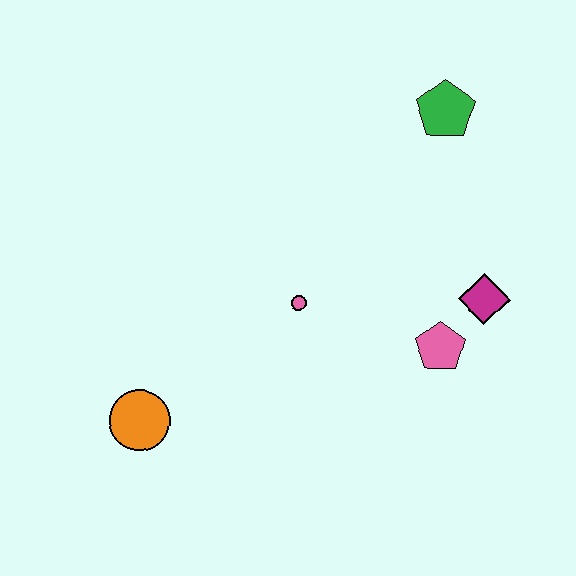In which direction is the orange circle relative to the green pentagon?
The orange circle is below the green pentagon.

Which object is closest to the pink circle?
The pink pentagon is closest to the pink circle.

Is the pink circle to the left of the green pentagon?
Yes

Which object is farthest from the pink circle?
The green pentagon is farthest from the pink circle.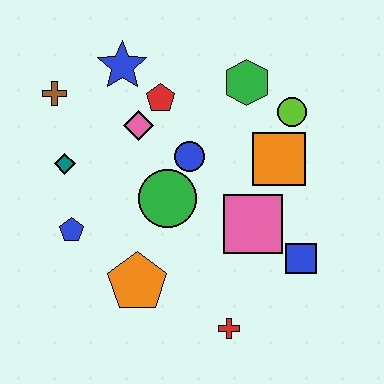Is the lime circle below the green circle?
No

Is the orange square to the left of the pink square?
No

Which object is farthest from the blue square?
The brown cross is farthest from the blue square.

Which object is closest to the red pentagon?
The pink diamond is closest to the red pentagon.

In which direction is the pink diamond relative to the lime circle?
The pink diamond is to the left of the lime circle.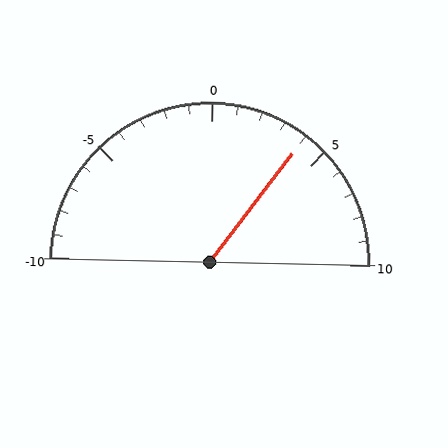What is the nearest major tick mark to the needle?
The nearest major tick mark is 5.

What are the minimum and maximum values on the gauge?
The gauge ranges from -10 to 10.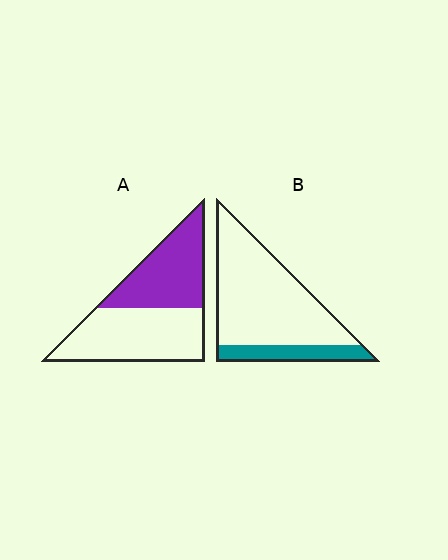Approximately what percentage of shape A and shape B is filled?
A is approximately 45% and B is approximately 20%.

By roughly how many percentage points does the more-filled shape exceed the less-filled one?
By roughly 25 percentage points (A over B).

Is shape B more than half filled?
No.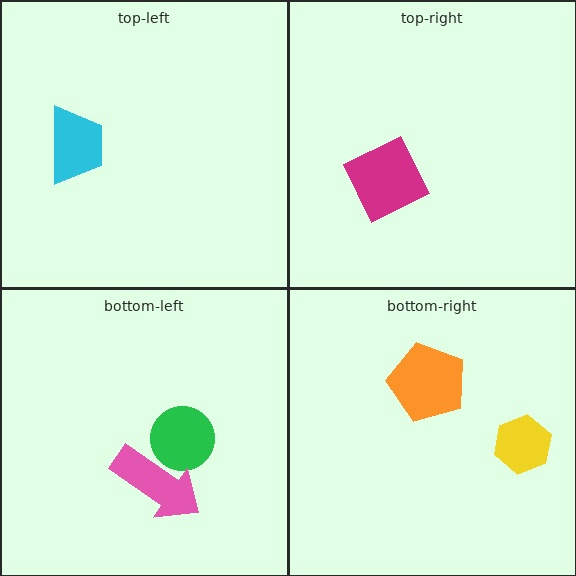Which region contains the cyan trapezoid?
The top-left region.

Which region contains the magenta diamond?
The top-right region.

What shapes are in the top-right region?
The magenta diamond.